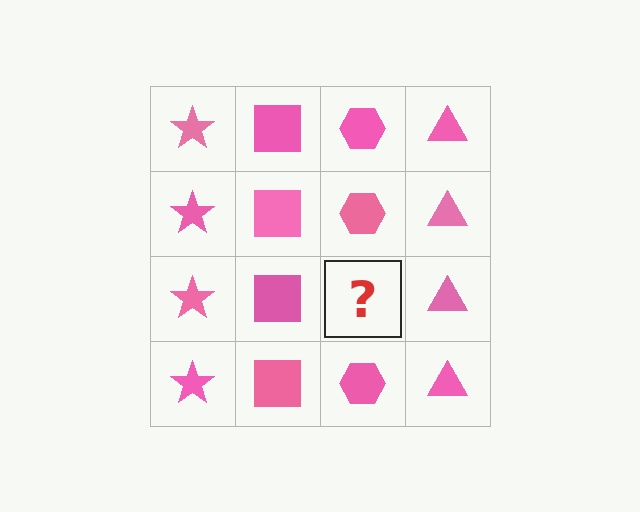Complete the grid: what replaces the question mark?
The question mark should be replaced with a pink hexagon.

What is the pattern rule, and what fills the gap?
The rule is that each column has a consistent shape. The gap should be filled with a pink hexagon.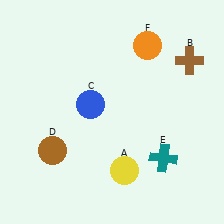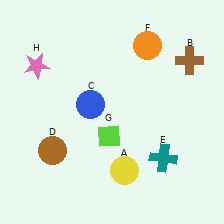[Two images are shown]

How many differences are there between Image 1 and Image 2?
There are 2 differences between the two images.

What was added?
A lime diamond (G), a pink star (H) were added in Image 2.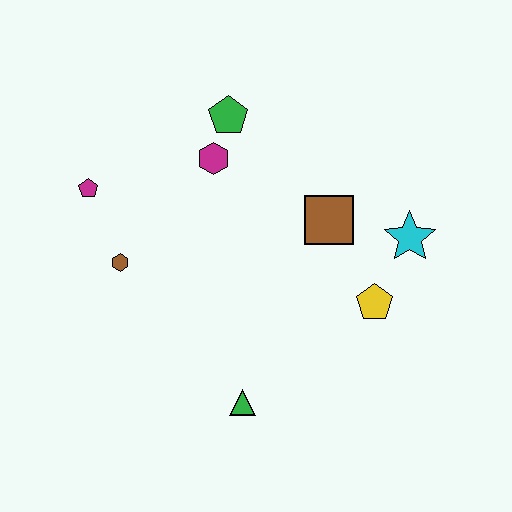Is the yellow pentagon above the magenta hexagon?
No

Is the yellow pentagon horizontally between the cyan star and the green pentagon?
Yes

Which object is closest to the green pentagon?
The magenta hexagon is closest to the green pentagon.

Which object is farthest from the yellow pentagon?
The magenta pentagon is farthest from the yellow pentagon.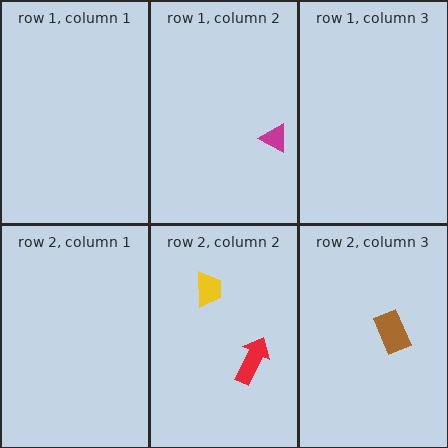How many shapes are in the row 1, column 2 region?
1.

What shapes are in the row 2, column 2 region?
The red arrow, the yellow trapezoid.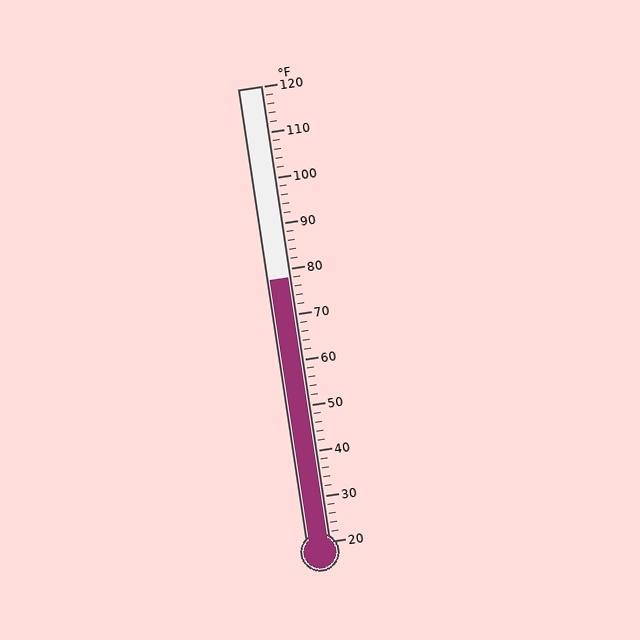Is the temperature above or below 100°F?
The temperature is below 100°F.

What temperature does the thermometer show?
The thermometer shows approximately 78°F.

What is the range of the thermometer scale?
The thermometer scale ranges from 20°F to 120°F.